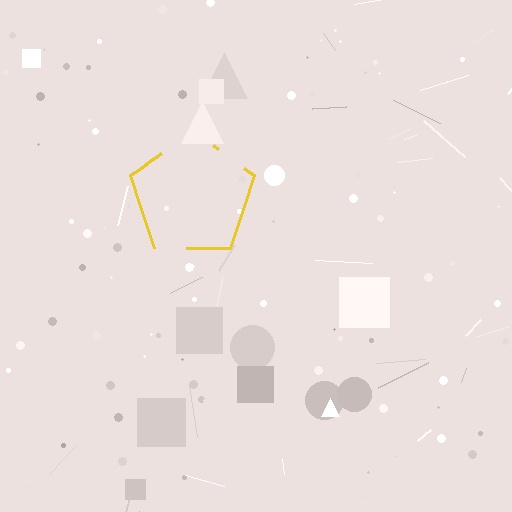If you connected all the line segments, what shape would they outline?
They would outline a pentagon.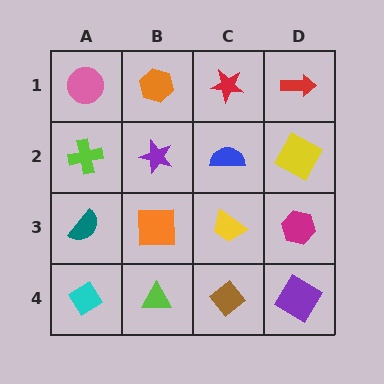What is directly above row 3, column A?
A lime cross.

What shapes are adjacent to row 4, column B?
An orange square (row 3, column B), a cyan diamond (row 4, column A), a brown diamond (row 4, column C).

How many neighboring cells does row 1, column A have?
2.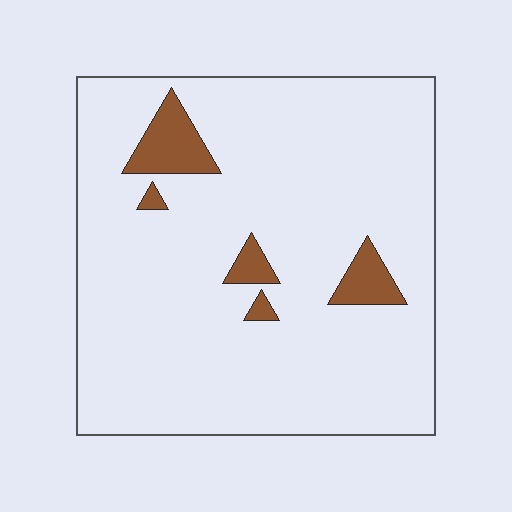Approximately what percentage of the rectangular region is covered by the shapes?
Approximately 10%.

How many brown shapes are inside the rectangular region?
5.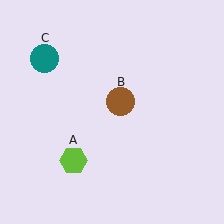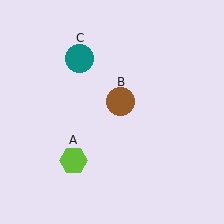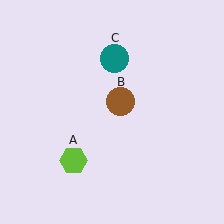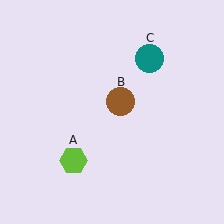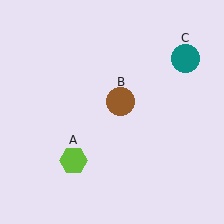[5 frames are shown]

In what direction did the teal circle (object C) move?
The teal circle (object C) moved right.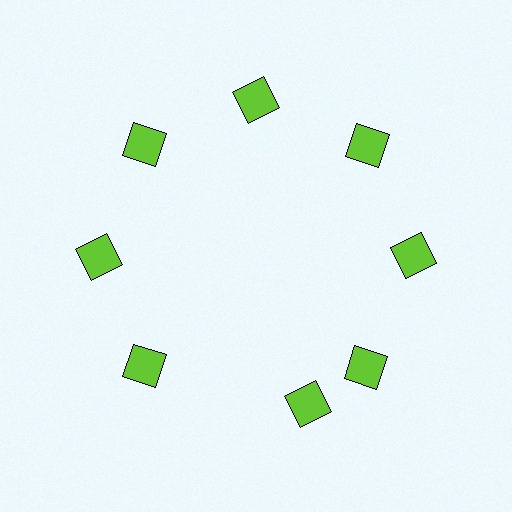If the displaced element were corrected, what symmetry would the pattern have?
It would have 8-fold rotational symmetry — the pattern would map onto itself every 45 degrees.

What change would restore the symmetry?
The symmetry would be restored by rotating it back into even spacing with its neighbors so that all 8 diamonds sit at equal angles and equal distance from the center.